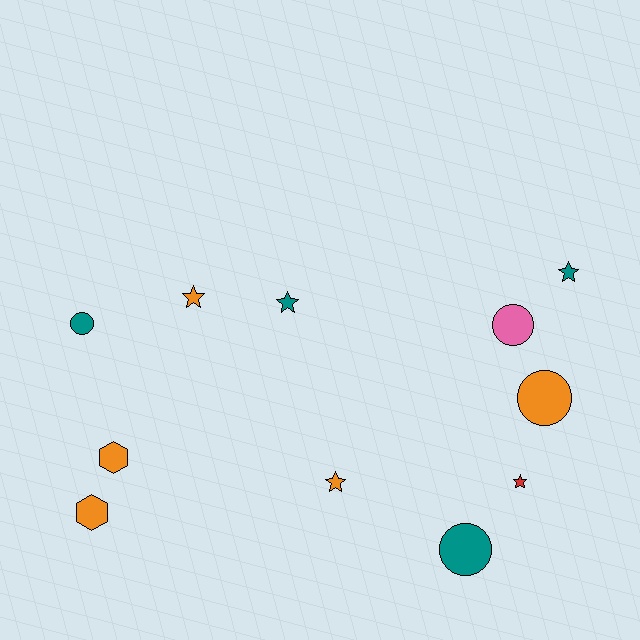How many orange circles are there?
There is 1 orange circle.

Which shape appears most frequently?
Star, with 5 objects.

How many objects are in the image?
There are 11 objects.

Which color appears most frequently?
Orange, with 5 objects.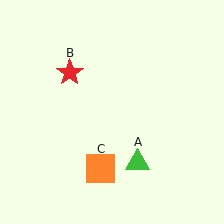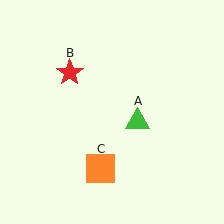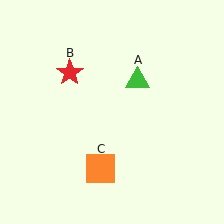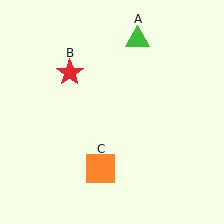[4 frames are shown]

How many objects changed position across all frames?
1 object changed position: green triangle (object A).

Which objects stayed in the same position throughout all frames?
Red star (object B) and orange square (object C) remained stationary.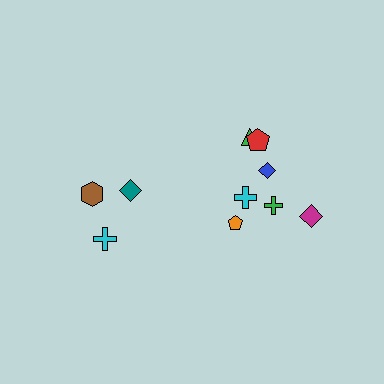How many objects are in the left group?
There are 3 objects.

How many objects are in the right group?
There are 7 objects.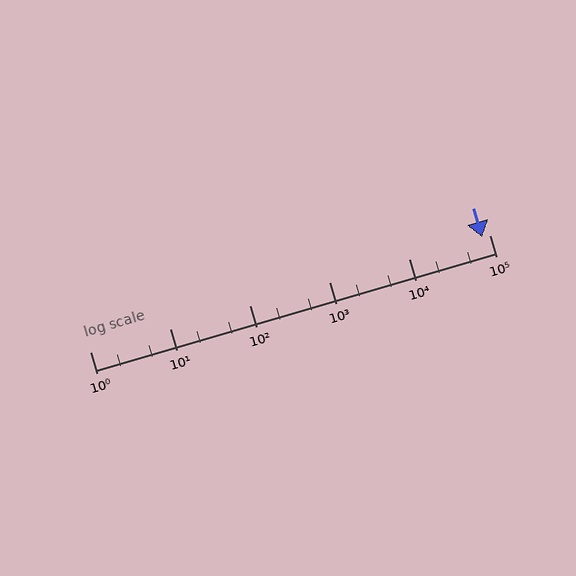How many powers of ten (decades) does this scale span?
The scale spans 5 decades, from 1 to 100000.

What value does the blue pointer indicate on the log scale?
The pointer indicates approximately 82000.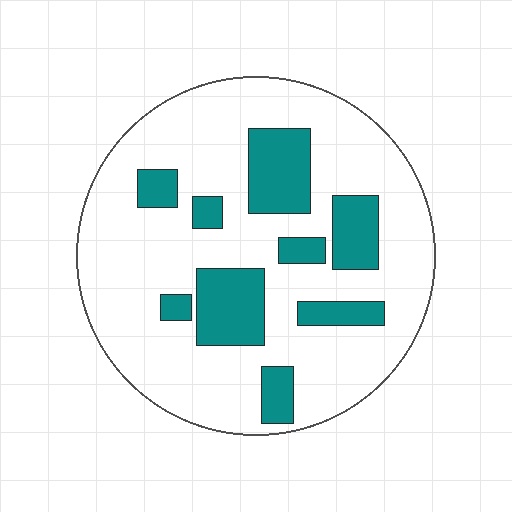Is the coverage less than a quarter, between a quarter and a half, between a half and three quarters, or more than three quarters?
Less than a quarter.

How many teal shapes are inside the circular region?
9.